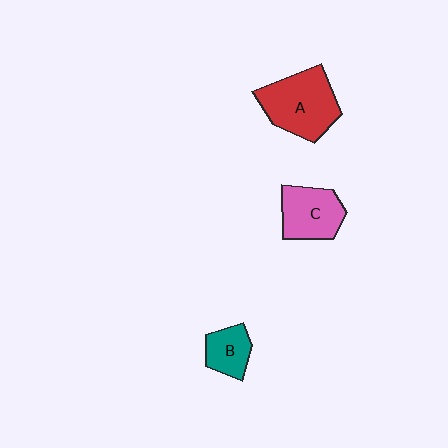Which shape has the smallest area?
Shape B (teal).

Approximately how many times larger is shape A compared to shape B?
Approximately 2.1 times.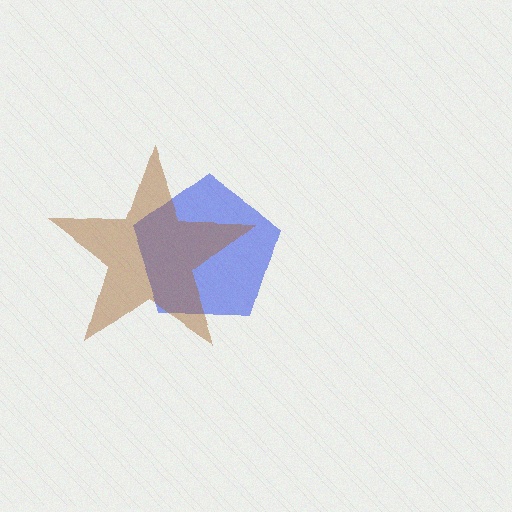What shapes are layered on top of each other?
The layered shapes are: a blue pentagon, a brown star.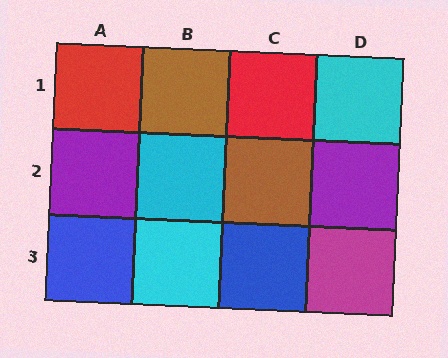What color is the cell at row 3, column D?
Magenta.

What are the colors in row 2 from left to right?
Purple, cyan, brown, purple.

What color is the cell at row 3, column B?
Cyan.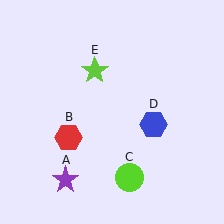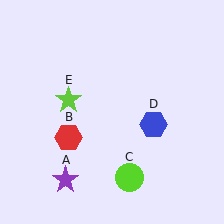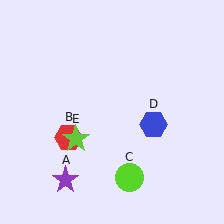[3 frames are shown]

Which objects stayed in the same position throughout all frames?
Purple star (object A) and red hexagon (object B) and lime circle (object C) and blue hexagon (object D) remained stationary.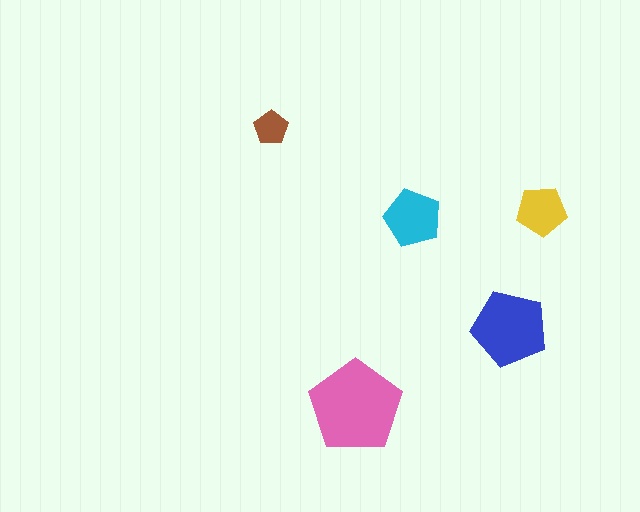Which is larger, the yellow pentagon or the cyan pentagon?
The cyan one.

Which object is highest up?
The brown pentagon is topmost.